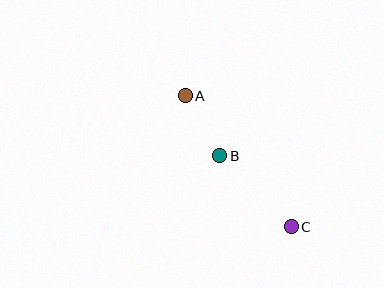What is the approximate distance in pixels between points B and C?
The distance between B and C is approximately 101 pixels.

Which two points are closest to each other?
Points A and B are closest to each other.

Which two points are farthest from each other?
Points A and C are farthest from each other.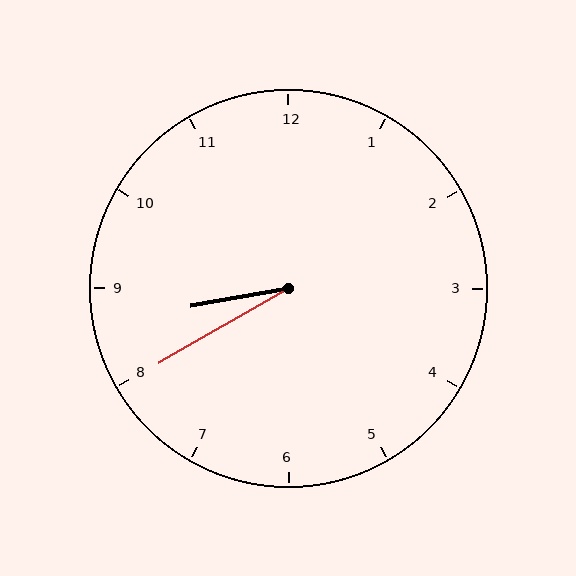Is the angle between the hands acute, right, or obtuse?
It is acute.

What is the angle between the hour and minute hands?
Approximately 20 degrees.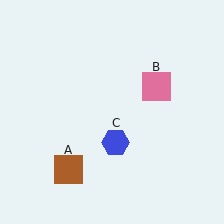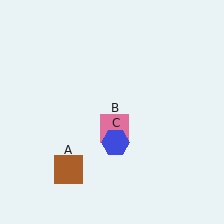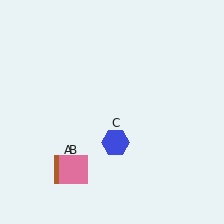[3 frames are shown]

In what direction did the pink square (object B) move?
The pink square (object B) moved down and to the left.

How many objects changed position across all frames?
1 object changed position: pink square (object B).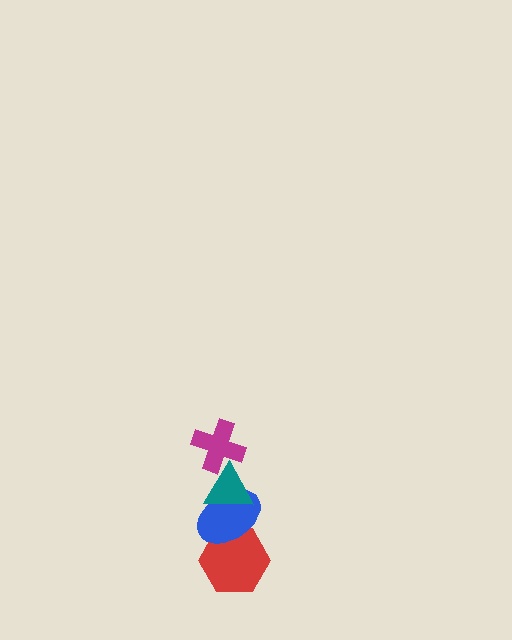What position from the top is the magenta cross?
The magenta cross is 1st from the top.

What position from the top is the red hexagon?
The red hexagon is 4th from the top.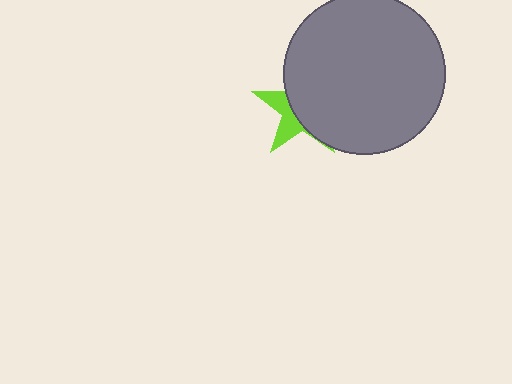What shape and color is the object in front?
The object in front is a gray circle.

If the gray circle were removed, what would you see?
You would see the complete lime star.